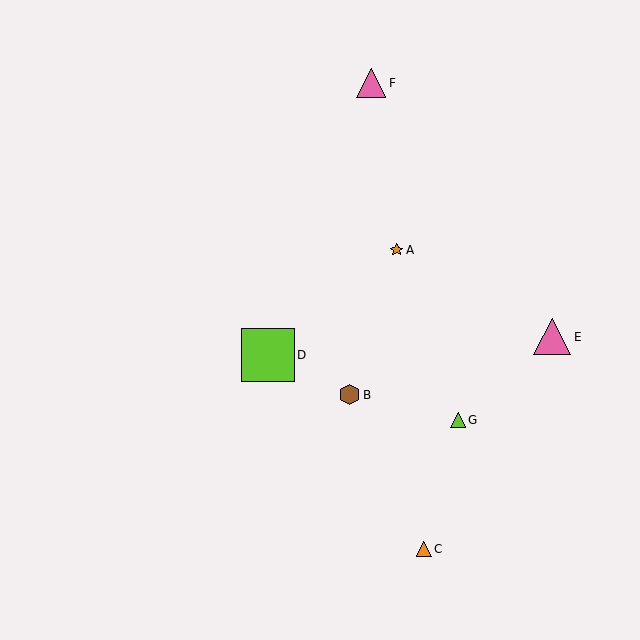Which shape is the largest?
The lime square (labeled D) is the largest.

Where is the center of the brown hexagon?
The center of the brown hexagon is at (349, 395).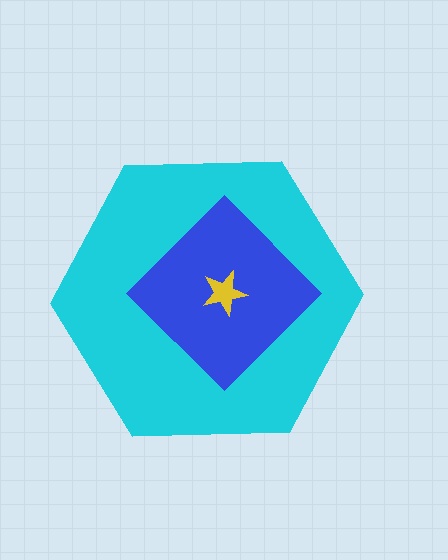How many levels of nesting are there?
3.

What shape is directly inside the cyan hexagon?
The blue diamond.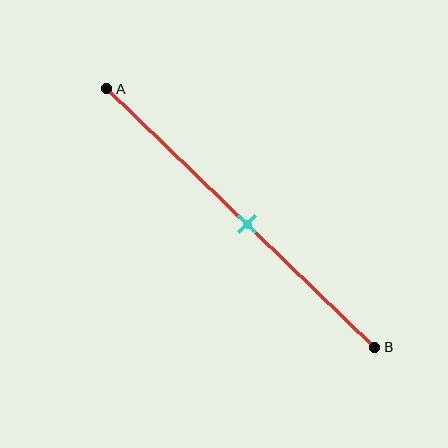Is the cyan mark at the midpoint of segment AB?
Yes, the mark is approximately at the midpoint.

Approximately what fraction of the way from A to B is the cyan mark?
The cyan mark is approximately 50% of the way from A to B.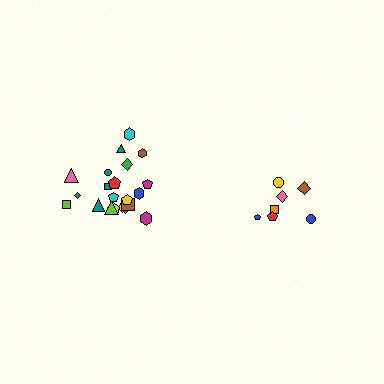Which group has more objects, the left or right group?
The left group.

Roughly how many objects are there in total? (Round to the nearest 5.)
Roughly 30 objects in total.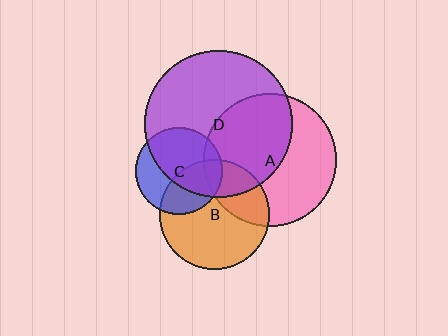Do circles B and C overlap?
Yes.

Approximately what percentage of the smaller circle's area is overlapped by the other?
Approximately 40%.